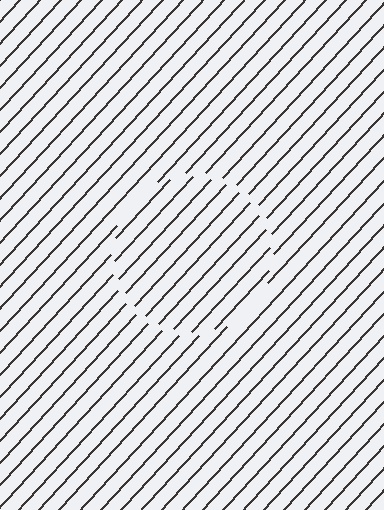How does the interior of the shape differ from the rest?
The interior of the shape contains the same grating, shifted by half a period — the contour is defined by the phase discontinuity where line-ends from the inner and outer gratings abut.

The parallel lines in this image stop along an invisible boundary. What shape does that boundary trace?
An illusory circle. The interior of the shape contains the same grating, shifted by half a period — the contour is defined by the phase discontinuity where line-ends from the inner and outer gratings abut.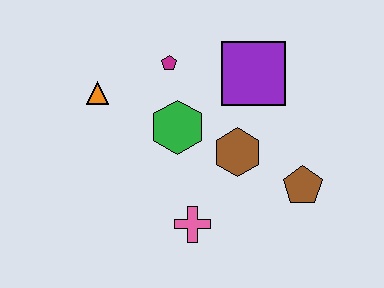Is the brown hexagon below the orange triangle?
Yes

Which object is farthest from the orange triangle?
The brown pentagon is farthest from the orange triangle.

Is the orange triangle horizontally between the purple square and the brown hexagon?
No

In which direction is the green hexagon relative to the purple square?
The green hexagon is to the left of the purple square.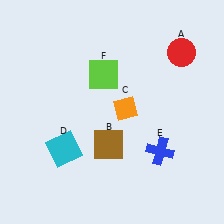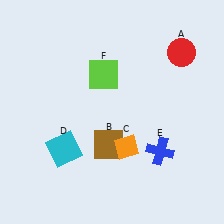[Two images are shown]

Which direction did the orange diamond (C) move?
The orange diamond (C) moved down.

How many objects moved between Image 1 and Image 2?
1 object moved between the two images.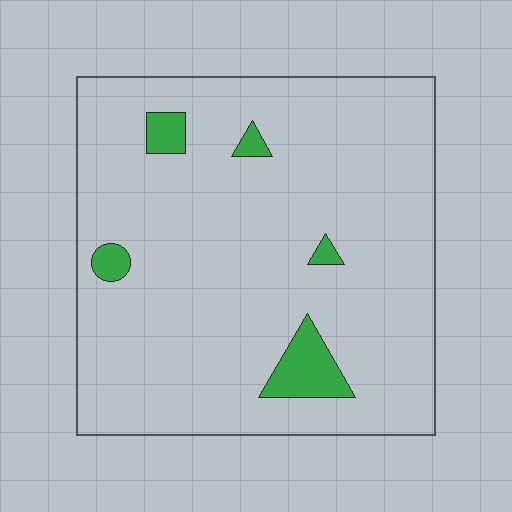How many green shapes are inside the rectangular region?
5.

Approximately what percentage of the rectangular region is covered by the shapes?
Approximately 5%.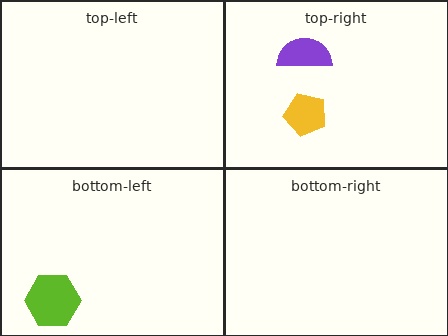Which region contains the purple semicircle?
The top-right region.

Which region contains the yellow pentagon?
The top-right region.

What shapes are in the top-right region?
The yellow pentagon, the purple semicircle.